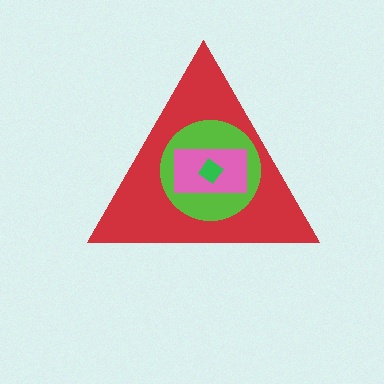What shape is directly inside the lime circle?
The pink rectangle.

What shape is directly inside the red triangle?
The lime circle.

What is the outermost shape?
The red triangle.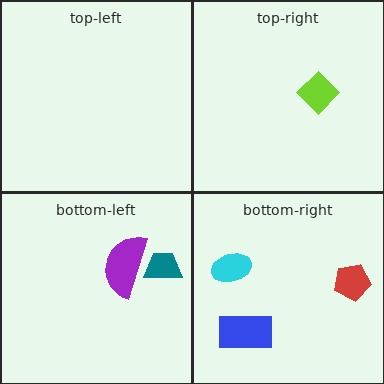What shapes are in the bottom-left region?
The purple semicircle, the teal trapezoid.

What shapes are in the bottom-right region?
The blue rectangle, the cyan ellipse, the red pentagon.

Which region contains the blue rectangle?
The bottom-right region.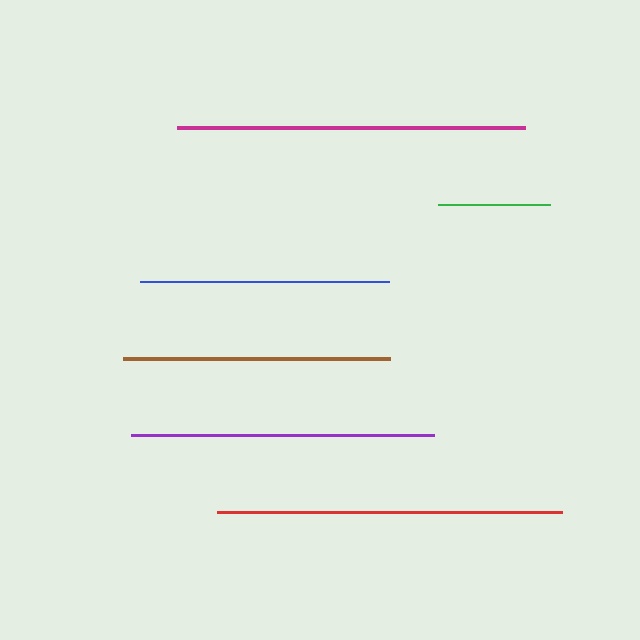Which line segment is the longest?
The magenta line is the longest at approximately 348 pixels.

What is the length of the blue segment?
The blue segment is approximately 250 pixels long.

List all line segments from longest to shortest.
From longest to shortest: magenta, red, purple, brown, blue, green.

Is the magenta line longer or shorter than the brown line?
The magenta line is longer than the brown line.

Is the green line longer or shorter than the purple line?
The purple line is longer than the green line.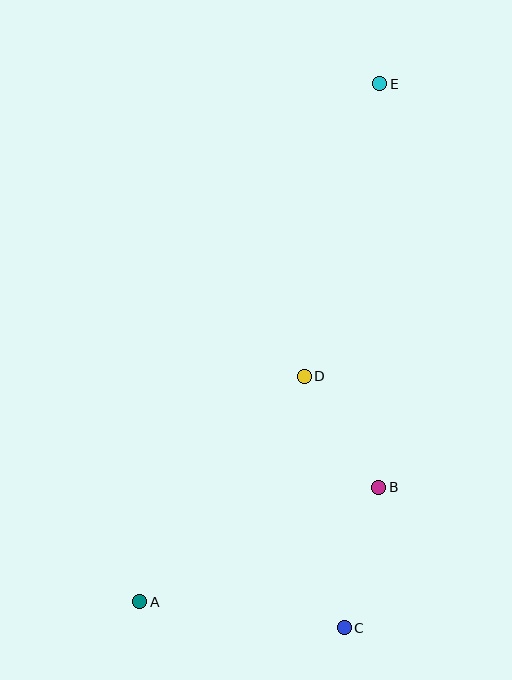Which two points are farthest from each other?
Points A and E are farthest from each other.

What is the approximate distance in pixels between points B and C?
The distance between B and C is approximately 145 pixels.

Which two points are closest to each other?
Points B and D are closest to each other.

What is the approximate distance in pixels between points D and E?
The distance between D and E is approximately 302 pixels.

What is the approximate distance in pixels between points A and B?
The distance between A and B is approximately 265 pixels.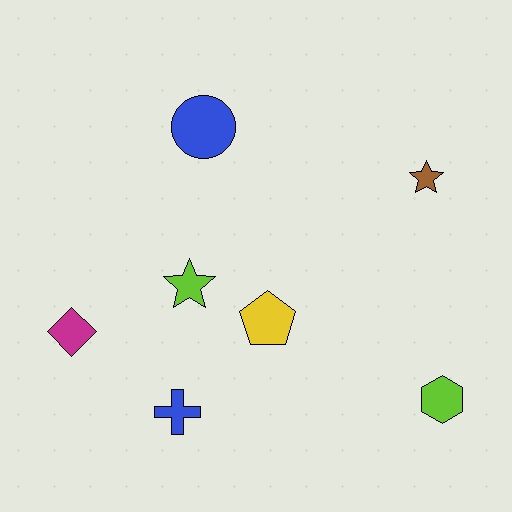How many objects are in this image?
There are 7 objects.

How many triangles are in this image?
There are no triangles.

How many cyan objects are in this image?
There are no cyan objects.